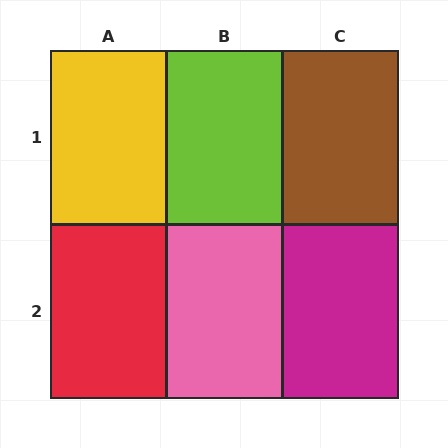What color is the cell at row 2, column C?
Magenta.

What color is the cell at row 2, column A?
Red.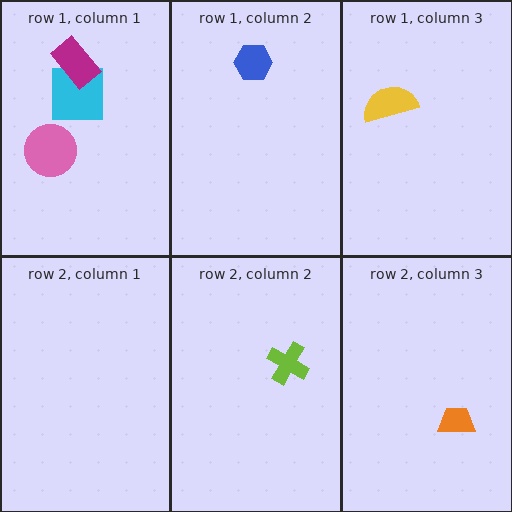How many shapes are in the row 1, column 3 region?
1.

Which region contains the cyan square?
The row 1, column 1 region.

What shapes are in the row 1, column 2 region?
The blue hexagon.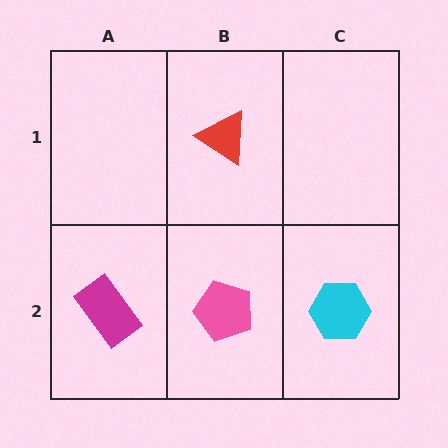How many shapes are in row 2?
3 shapes.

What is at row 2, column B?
A pink pentagon.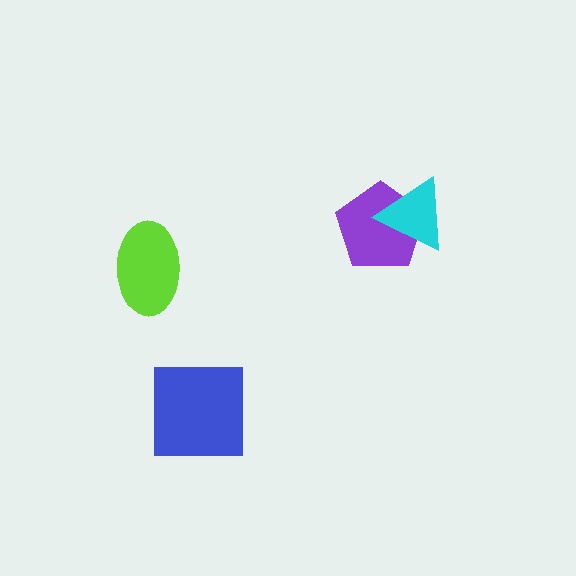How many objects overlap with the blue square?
0 objects overlap with the blue square.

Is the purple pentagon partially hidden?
Yes, it is partially covered by another shape.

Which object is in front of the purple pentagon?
The cyan triangle is in front of the purple pentagon.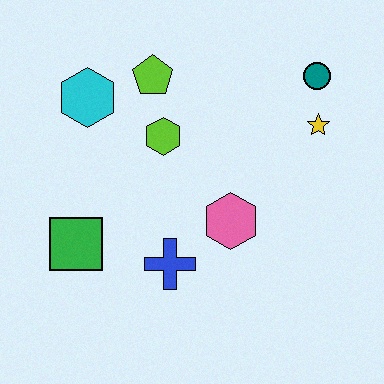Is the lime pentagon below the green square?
No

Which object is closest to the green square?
The blue cross is closest to the green square.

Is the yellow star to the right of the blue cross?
Yes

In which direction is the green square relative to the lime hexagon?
The green square is below the lime hexagon.